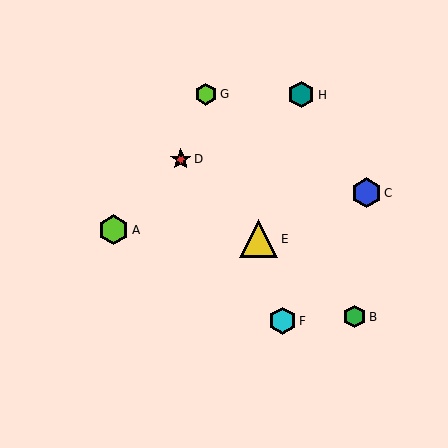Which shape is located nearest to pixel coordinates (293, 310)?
The cyan hexagon (labeled F) at (283, 321) is nearest to that location.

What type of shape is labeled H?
Shape H is a teal hexagon.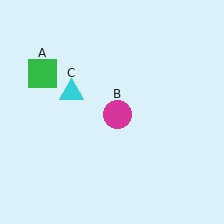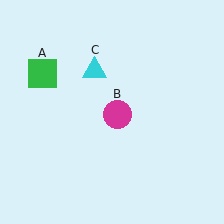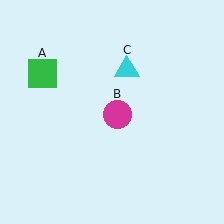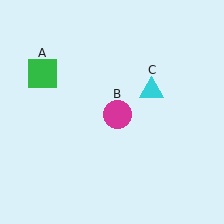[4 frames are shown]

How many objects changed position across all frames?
1 object changed position: cyan triangle (object C).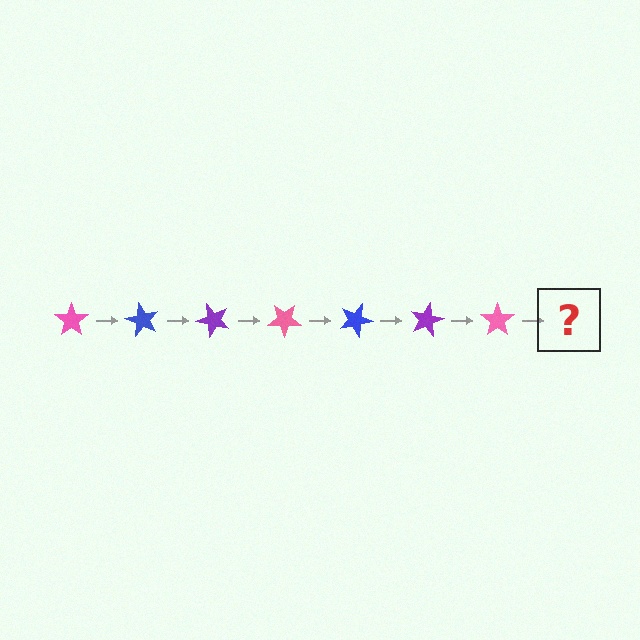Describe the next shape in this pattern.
It should be a blue star, rotated 420 degrees from the start.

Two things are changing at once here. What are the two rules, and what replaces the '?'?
The two rules are that it rotates 60 degrees each step and the color cycles through pink, blue, and purple. The '?' should be a blue star, rotated 420 degrees from the start.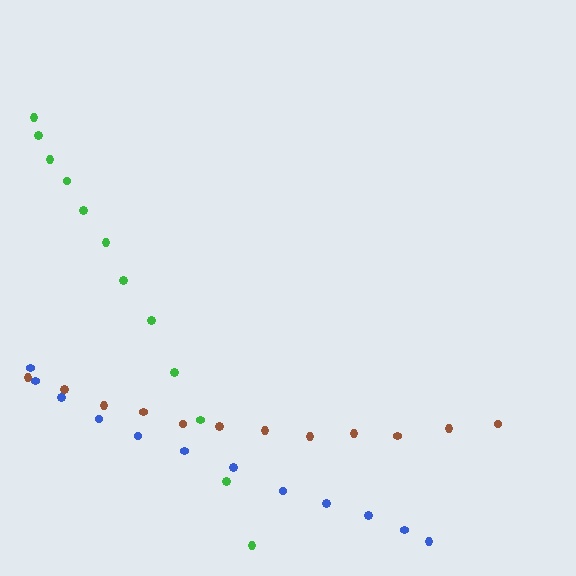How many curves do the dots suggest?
There are 3 distinct paths.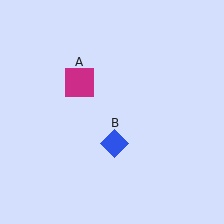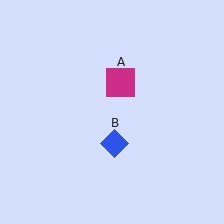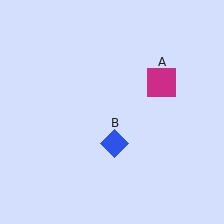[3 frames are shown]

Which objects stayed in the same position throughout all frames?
Blue diamond (object B) remained stationary.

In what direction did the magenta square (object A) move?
The magenta square (object A) moved right.